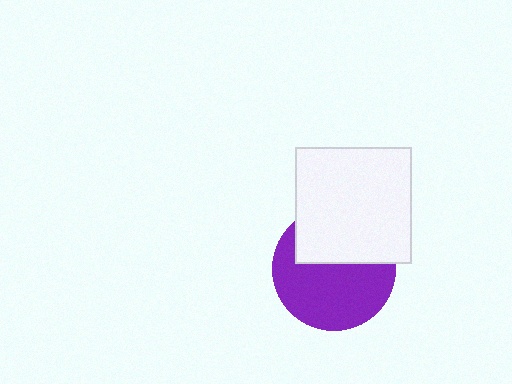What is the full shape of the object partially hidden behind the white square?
The partially hidden object is a purple circle.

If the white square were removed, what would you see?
You would see the complete purple circle.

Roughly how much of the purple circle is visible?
About half of it is visible (roughly 61%).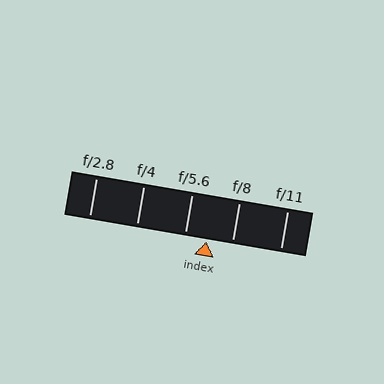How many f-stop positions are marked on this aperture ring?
There are 5 f-stop positions marked.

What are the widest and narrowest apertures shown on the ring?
The widest aperture shown is f/2.8 and the narrowest is f/11.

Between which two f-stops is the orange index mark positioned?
The index mark is between f/5.6 and f/8.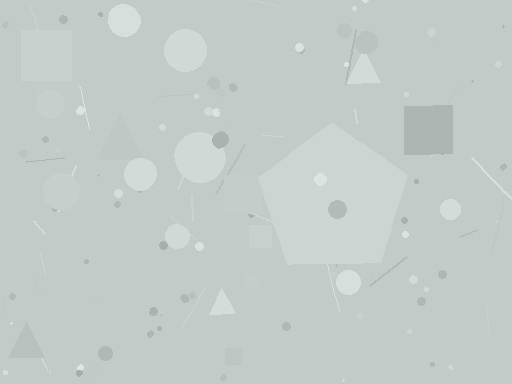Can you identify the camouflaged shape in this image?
The camouflaged shape is a pentagon.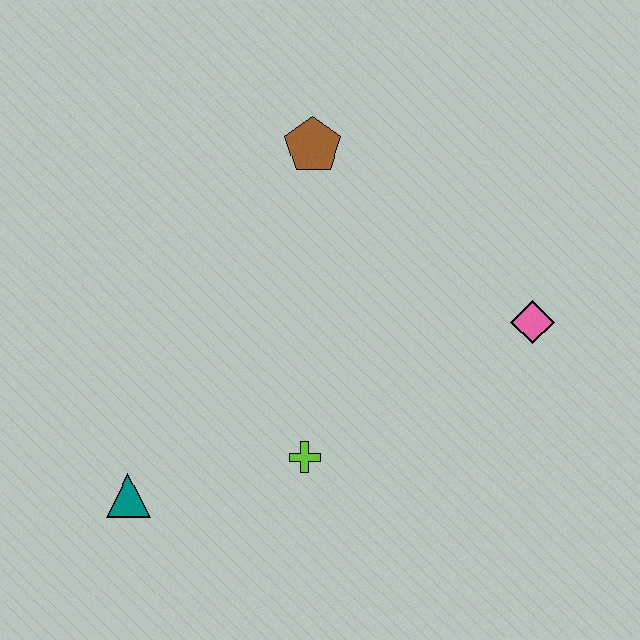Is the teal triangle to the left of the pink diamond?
Yes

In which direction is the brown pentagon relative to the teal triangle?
The brown pentagon is above the teal triangle.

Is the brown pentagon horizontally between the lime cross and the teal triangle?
No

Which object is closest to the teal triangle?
The lime cross is closest to the teal triangle.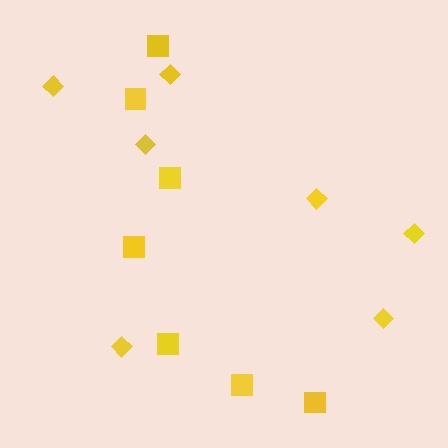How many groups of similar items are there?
There are 2 groups: one group of diamonds (7) and one group of squares (7).